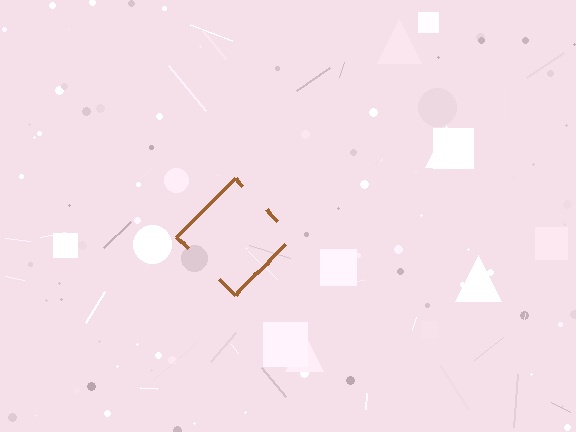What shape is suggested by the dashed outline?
The dashed outline suggests a diamond.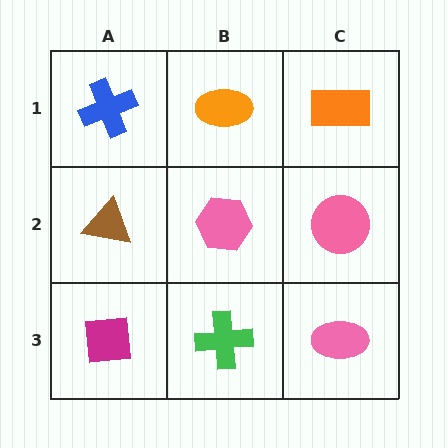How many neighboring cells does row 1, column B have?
3.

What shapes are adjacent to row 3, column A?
A brown triangle (row 2, column A), a green cross (row 3, column B).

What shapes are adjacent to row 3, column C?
A pink circle (row 2, column C), a green cross (row 3, column B).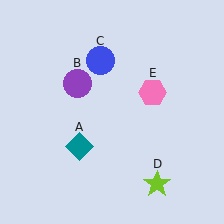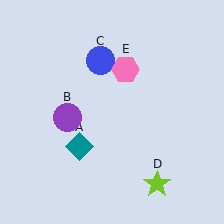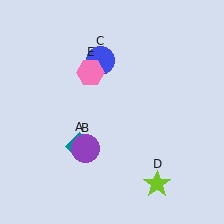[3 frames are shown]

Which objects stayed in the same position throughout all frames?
Teal diamond (object A) and blue circle (object C) and lime star (object D) remained stationary.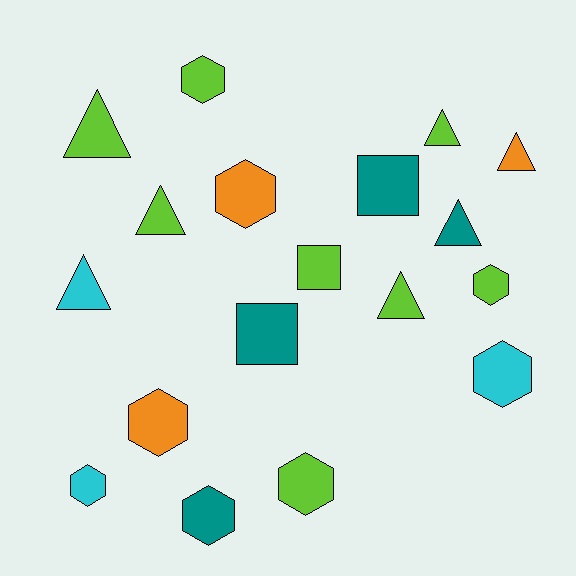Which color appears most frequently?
Lime, with 8 objects.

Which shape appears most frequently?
Hexagon, with 8 objects.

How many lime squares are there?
There is 1 lime square.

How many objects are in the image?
There are 18 objects.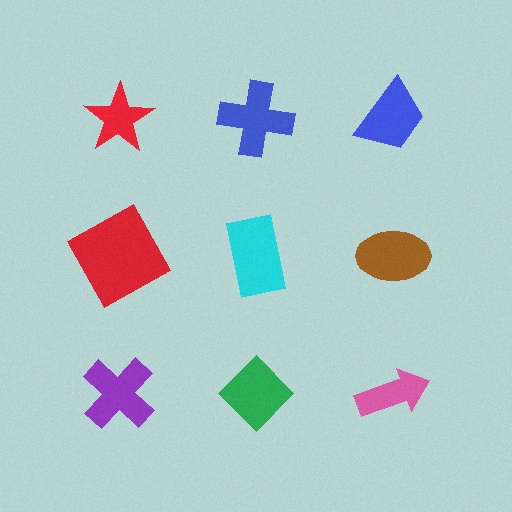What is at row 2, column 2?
A cyan rectangle.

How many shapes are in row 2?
3 shapes.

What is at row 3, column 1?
A purple cross.